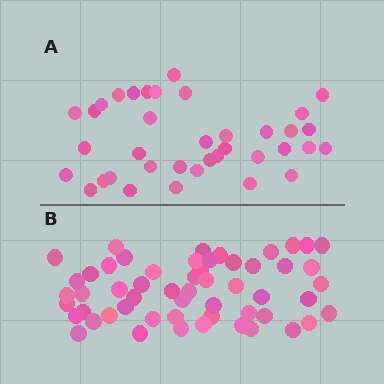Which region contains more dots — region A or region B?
Region B (the bottom region) has more dots.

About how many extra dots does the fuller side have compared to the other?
Region B has approximately 20 more dots than region A.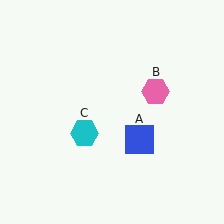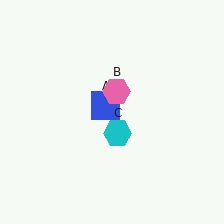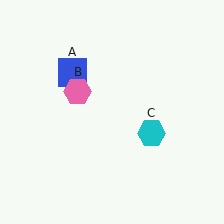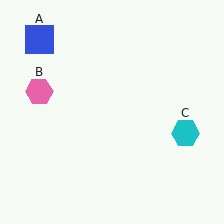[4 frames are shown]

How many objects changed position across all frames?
3 objects changed position: blue square (object A), pink hexagon (object B), cyan hexagon (object C).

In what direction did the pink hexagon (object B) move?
The pink hexagon (object B) moved left.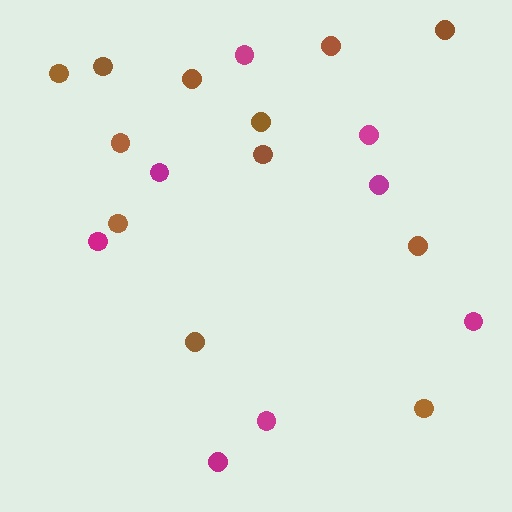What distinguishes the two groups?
There are 2 groups: one group of brown circles (12) and one group of magenta circles (8).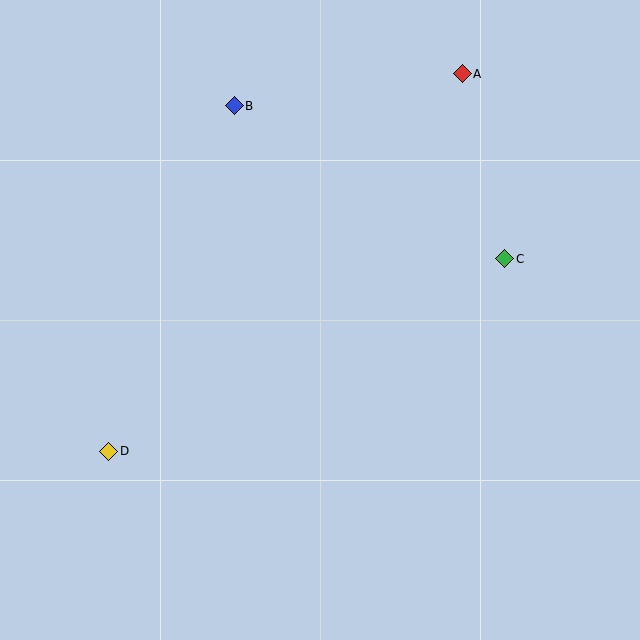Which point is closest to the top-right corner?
Point A is closest to the top-right corner.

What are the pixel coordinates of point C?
Point C is at (505, 259).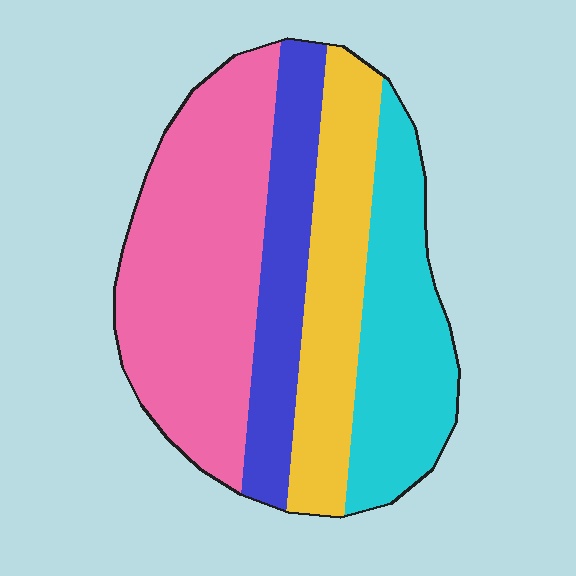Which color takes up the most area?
Pink, at roughly 40%.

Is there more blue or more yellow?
Yellow.